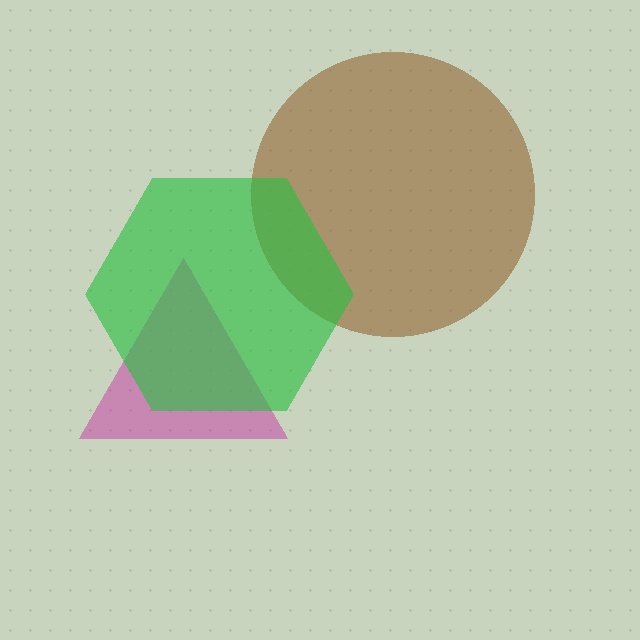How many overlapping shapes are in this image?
There are 3 overlapping shapes in the image.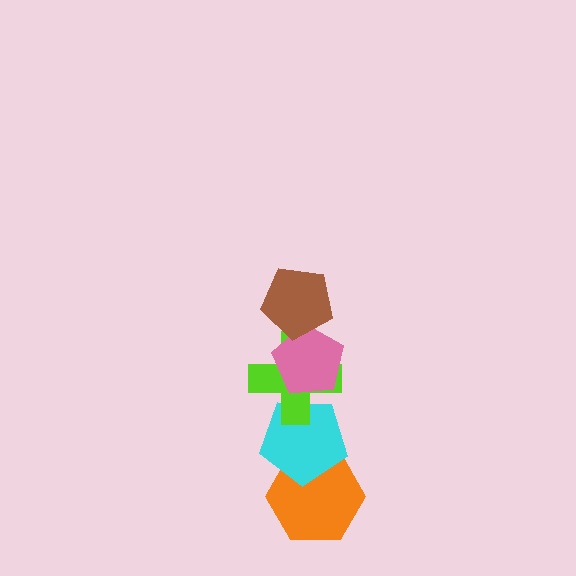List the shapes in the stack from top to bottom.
From top to bottom: the brown pentagon, the pink pentagon, the lime cross, the cyan pentagon, the orange hexagon.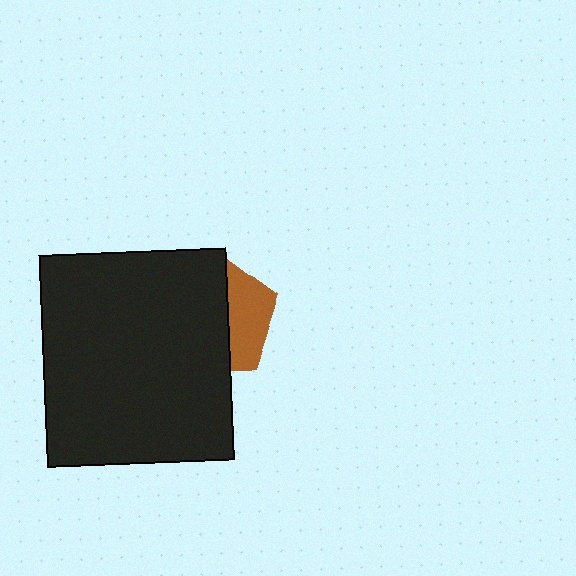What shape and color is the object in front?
The object in front is a black rectangle.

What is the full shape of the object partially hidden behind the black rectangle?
The partially hidden object is a brown pentagon.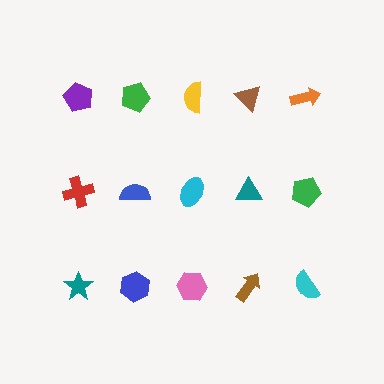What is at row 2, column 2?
A blue semicircle.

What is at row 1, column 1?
A purple pentagon.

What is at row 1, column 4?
A brown triangle.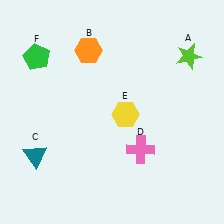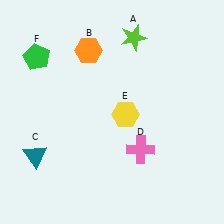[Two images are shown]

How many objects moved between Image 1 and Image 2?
1 object moved between the two images.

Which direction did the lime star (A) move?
The lime star (A) moved left.